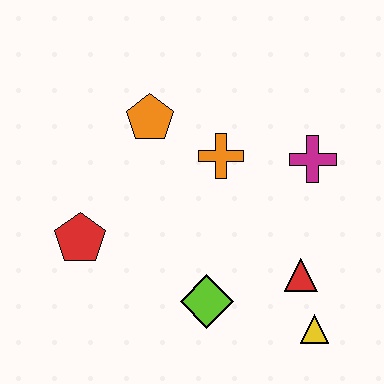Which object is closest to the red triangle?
The yellow triangle is closest to the red triangle.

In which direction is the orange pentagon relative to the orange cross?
The orange pentagon is to the left of the orange cross.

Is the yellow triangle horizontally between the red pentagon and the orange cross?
No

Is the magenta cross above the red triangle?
Yes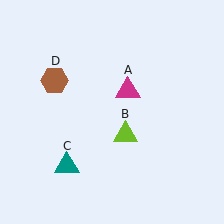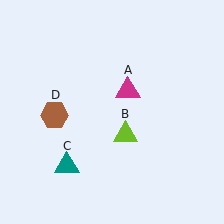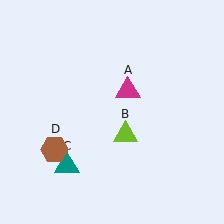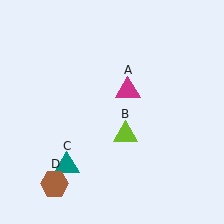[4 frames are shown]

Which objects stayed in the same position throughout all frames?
Magenta triangle (object A) and lime triangle (object B) and teal triangle (object C) remained stationary.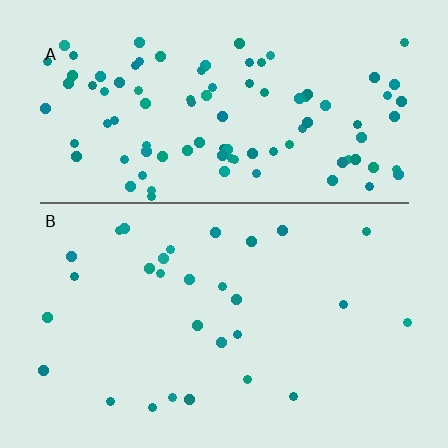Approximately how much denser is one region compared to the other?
Approximately 3.4× — region A over region B.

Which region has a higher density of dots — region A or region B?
A (the top).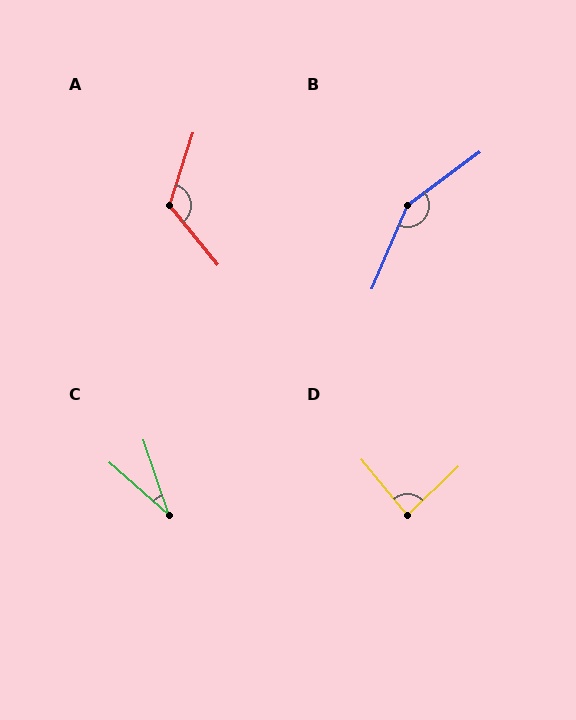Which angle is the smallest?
C, at approximately 30 degrees.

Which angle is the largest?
B, at approximately 150 degrees.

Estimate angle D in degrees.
Approximately 85 degrees.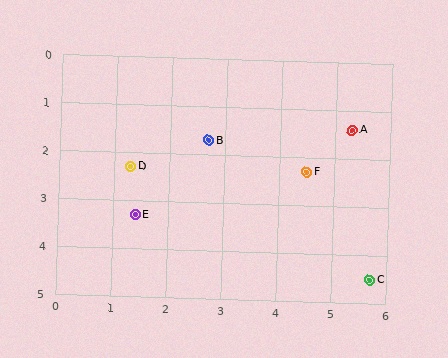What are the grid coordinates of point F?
Point F is at approximately (4.5, 2.3).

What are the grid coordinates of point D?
Point D is at approximately (1.3, 2.3).